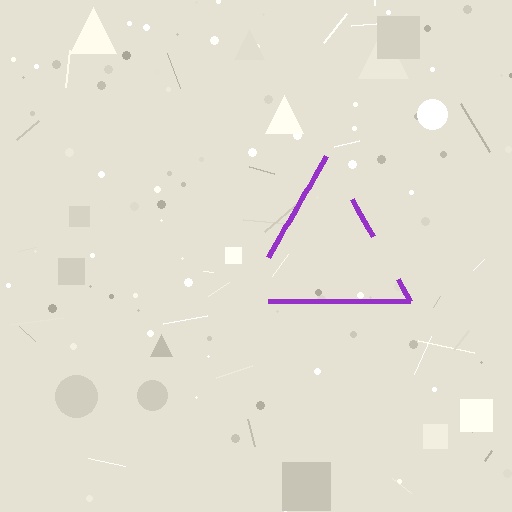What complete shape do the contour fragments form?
The contour fragments form a triangle.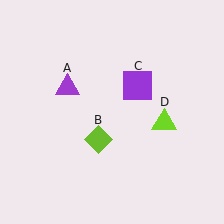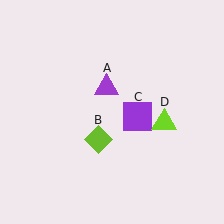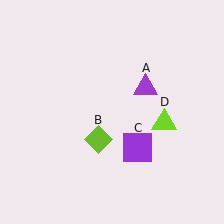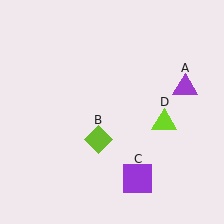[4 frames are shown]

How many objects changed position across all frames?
2 objects changed position: purple triangle (object A), purple square (object C).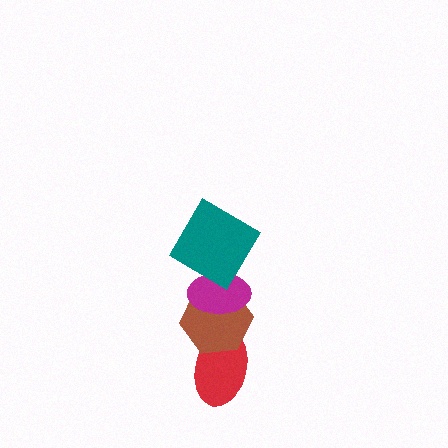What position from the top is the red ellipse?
The red ellipse is 4th from the top.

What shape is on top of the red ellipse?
The brown hexagon is on top of the red ellipse.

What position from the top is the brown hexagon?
The brown hexagon is 3rd from the top.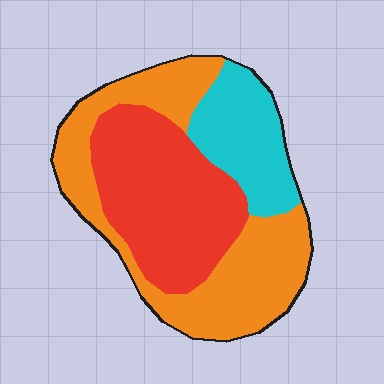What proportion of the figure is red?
Red takes up about three eighths (3/8) of the figure.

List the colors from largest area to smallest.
From largest to smallest: orange, red, cyan.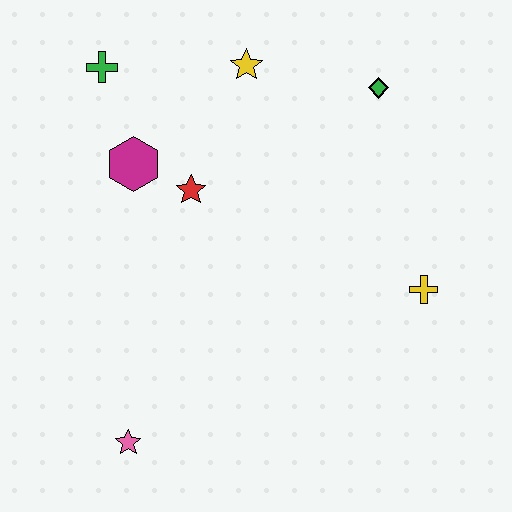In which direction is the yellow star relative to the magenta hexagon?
The yellow star is to the right of the magenta hexagon.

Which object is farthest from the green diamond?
The pink star is farthest from the green diamond.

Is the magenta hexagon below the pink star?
No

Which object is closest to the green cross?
The magenta hexagon is closest to the green cross.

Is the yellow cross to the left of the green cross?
No